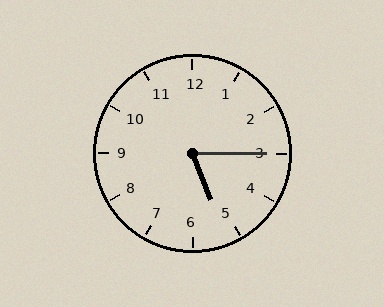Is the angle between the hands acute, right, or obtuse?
It is acute.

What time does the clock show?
5:15.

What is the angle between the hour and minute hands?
Approximately 68 degrees.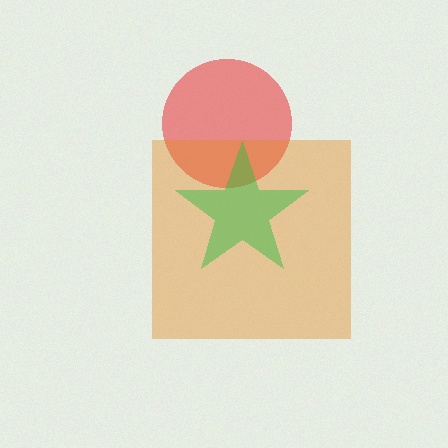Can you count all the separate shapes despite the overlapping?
Yes, there are 3 separate shapes.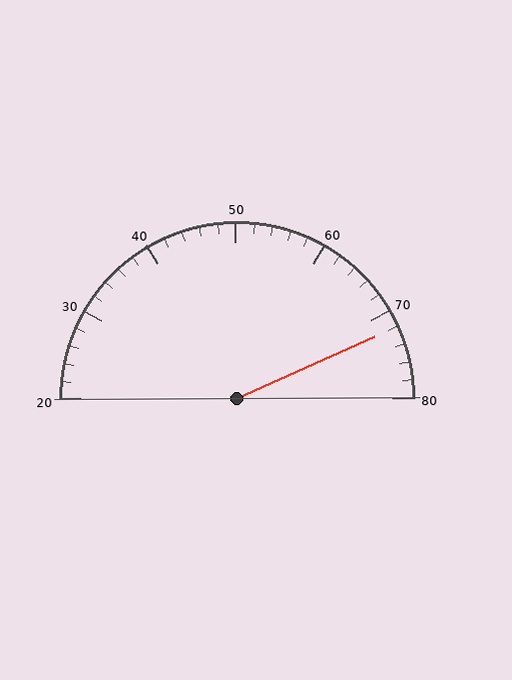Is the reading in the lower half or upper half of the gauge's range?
The reading is in the upper half of the range (20 to 80).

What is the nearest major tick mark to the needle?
The nearest major tick mark is 70.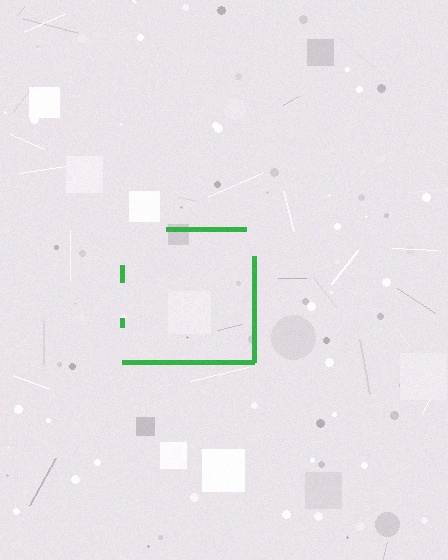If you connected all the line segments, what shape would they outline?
They would outline a square.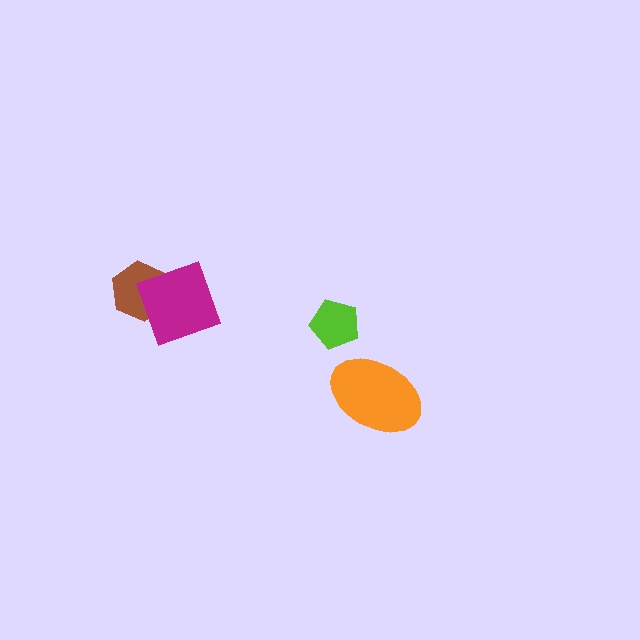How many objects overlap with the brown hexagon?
1 object overlaps with the brown hexagon.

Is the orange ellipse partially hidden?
No, no other shape covers it.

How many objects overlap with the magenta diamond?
1 object overlaps with the magenta diamond.